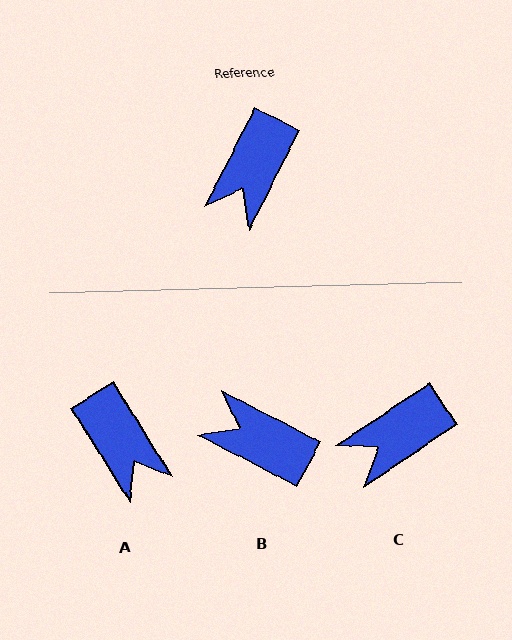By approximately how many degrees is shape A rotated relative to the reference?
Approximately 59 degrees counter-clockwise.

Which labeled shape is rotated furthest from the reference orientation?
B, about 90 degrees away.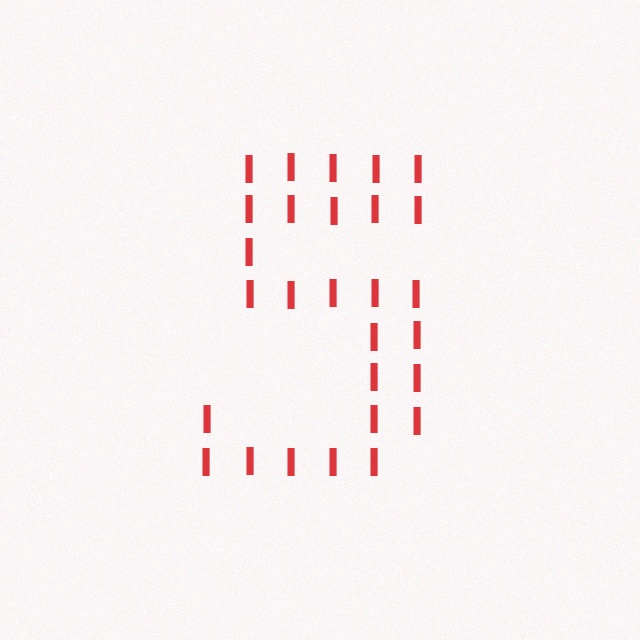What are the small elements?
The small elements are letter I's.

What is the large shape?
The large shape is the digit 5.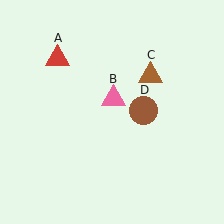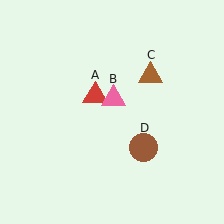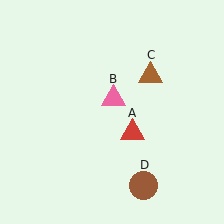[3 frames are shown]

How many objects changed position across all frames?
2 objects changed position: red triangle (object A), brown circle (object D).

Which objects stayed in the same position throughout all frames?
Pink triangle (object B) and brown triangle (object C) remained stationary.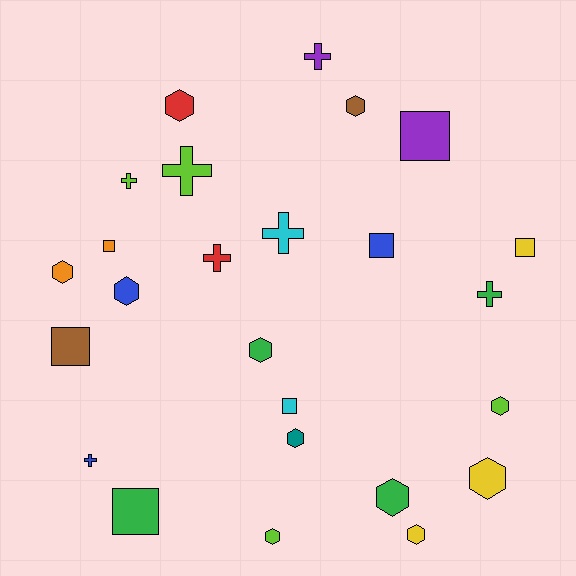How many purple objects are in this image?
There are 2 purple objects.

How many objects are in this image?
There are 25 objects.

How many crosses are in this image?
There are 7 crosses.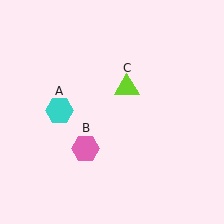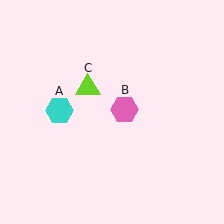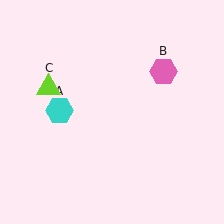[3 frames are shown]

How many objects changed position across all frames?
2 objects changed position: pink hexagon (object B), lime triangle (object C).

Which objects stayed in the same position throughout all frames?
Cyan hexagon (object A) remained stationary.